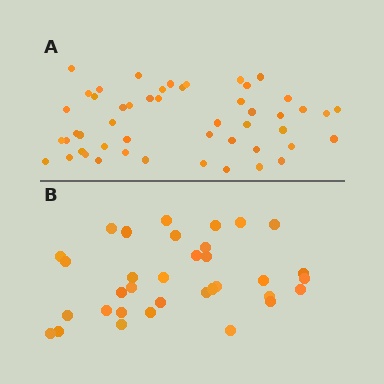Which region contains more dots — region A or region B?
Region A (the top region) has more dots.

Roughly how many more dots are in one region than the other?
Region A has approximately 15 more dots than region B.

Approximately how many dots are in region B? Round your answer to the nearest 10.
About 30 dots. (The exact count is 34, which rounds to 30.)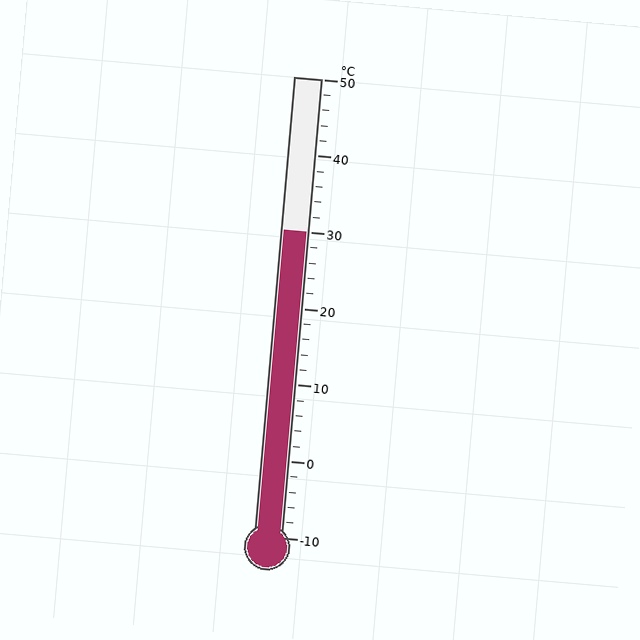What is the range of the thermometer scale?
The thermometer scale ranges from -10°C to 50°C.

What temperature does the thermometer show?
The thermometer shows approximately 30°C.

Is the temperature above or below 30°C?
The temperature is at 30°C.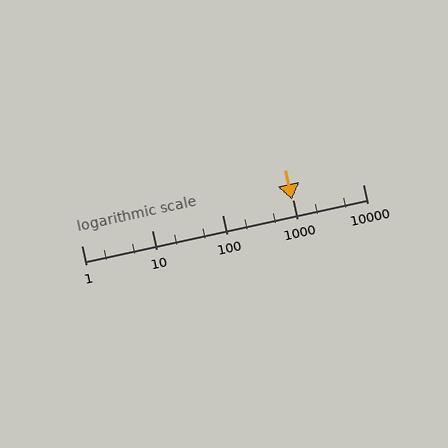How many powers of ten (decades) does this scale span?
The scale spans 4 decades, from 1 to 10000.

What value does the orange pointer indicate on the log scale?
The pointer indicates approximately 990.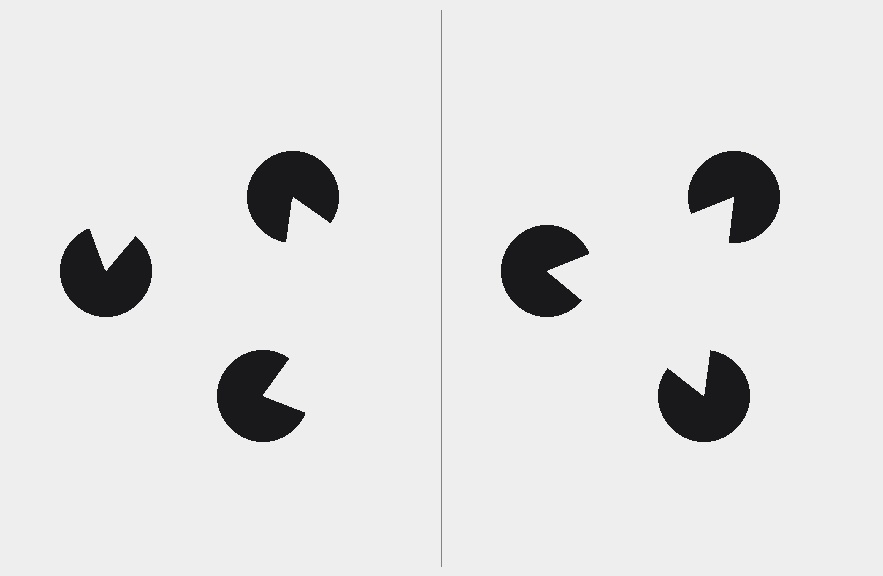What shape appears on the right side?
An illusory triangle.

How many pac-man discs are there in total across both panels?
6 — 3 on each side.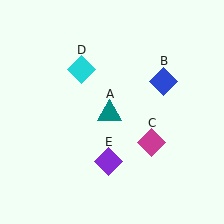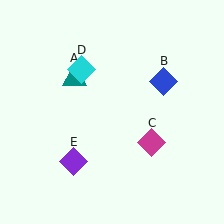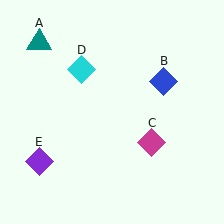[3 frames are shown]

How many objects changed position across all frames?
2 objects changed position: teal triangle (object A), purple diamond (object E).